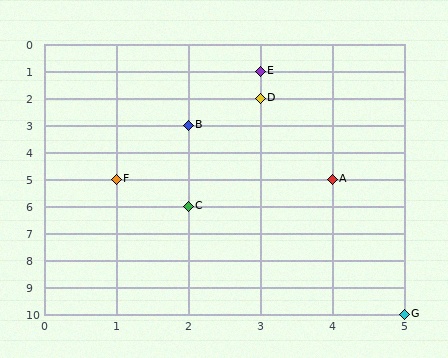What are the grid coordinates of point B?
Point B is at grid coordinates (2, 3).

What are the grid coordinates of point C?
Point C is at grid coordinates (2, 6).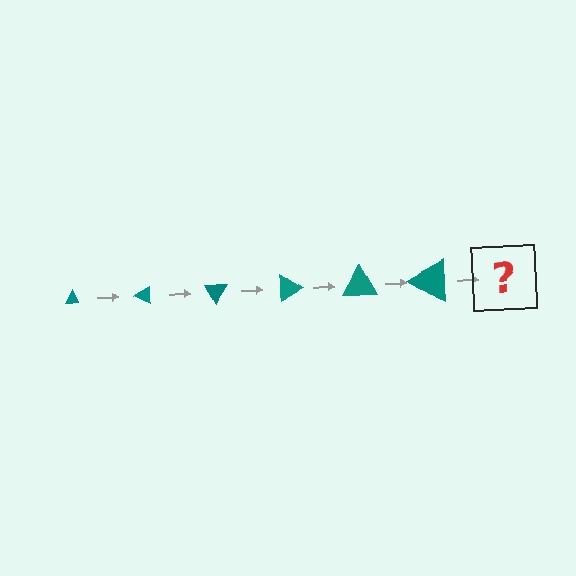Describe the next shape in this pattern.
It should be a triangle, larger than the previous one and rotated 180 degrees from the start.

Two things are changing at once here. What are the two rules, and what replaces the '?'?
The two rules are that the triangle grows larger each step and it rotates 30 degrees each step. The '?' should be a triangle, larger than the previous one and rotated 180 degrees from the start.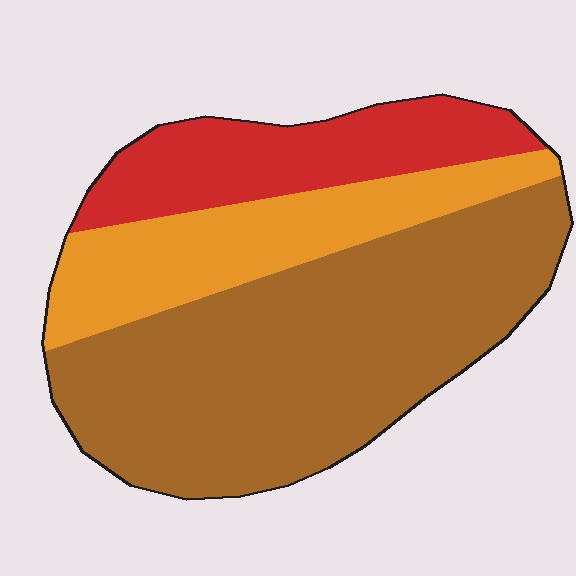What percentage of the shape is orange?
Orange takes up less than a quarter of the shape.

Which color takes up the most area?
Brown, at roughly 55%.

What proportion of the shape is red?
Red takes up about one fifth (1/5) of the shape.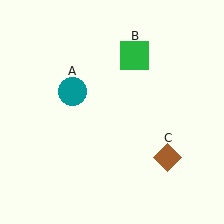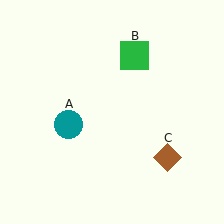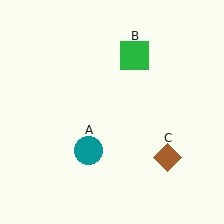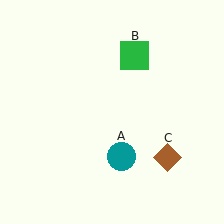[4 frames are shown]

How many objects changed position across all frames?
1 object changed position: teal circle (object A).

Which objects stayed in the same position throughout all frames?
Green square (object B) and brown diamond (object C) remained stationary.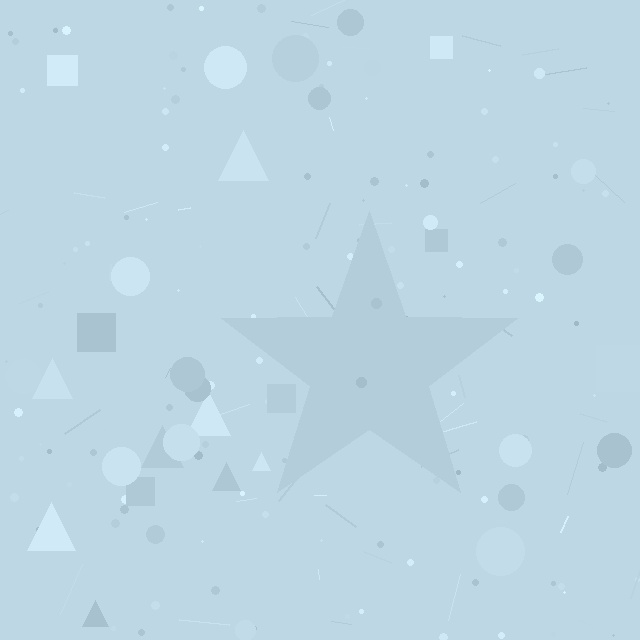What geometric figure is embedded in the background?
A star is embedded in the background.